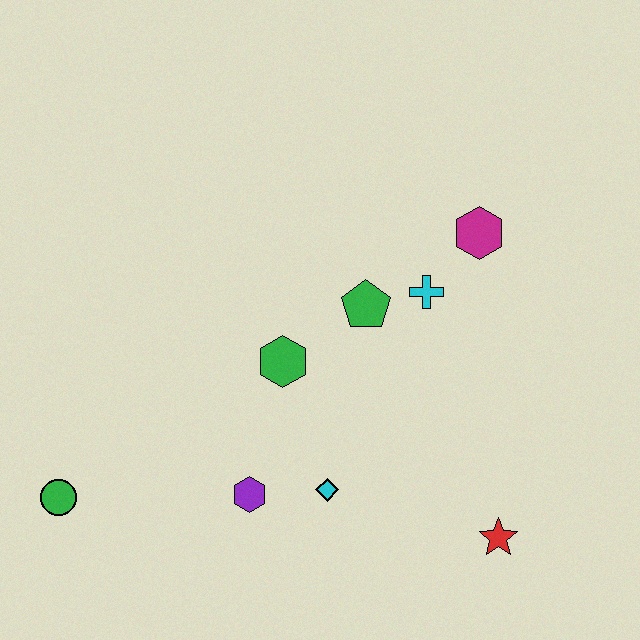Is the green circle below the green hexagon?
Yes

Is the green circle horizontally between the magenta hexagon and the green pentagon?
No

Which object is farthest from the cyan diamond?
The magenta hexagon is farthest from the cyan diamond.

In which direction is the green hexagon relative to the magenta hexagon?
The green hexagon is to the left of the magenta hexagon.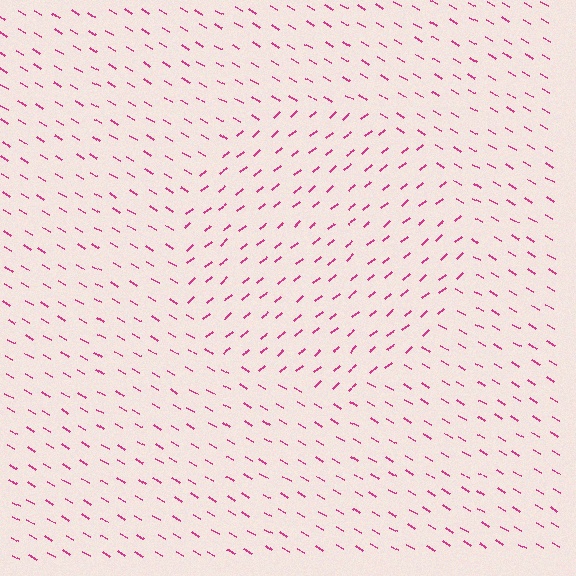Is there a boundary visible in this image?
Yes, there is a texture boundary formed by a change in line orientation.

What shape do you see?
I see a circle.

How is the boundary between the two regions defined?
The boundary is defined purely by a change in line orientation (approximately 71 degrees difference). All lines are the same color and thickness.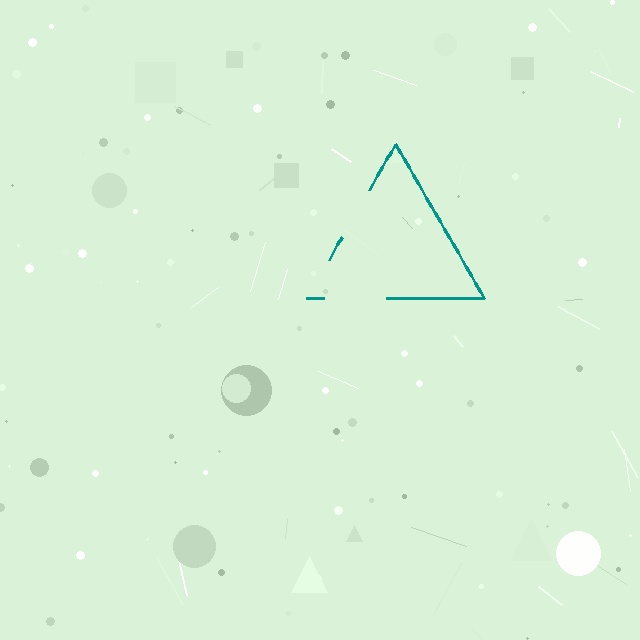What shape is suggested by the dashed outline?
The dashed outline suggests a triangle.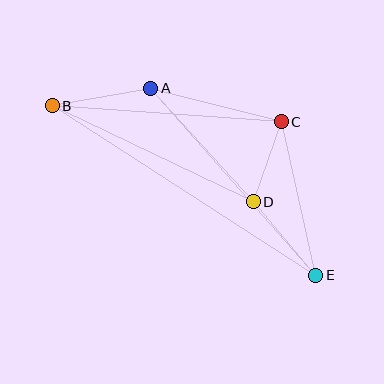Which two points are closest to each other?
Points C and D are closest to each other.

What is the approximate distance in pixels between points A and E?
The distance between A and E is approximately 249 pixels.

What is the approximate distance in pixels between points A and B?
The distance between A and B is approximately 100 pixels.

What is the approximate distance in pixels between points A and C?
The distance between A and C is approximately 135 pixels.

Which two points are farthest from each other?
Points B and E are farthest from each other.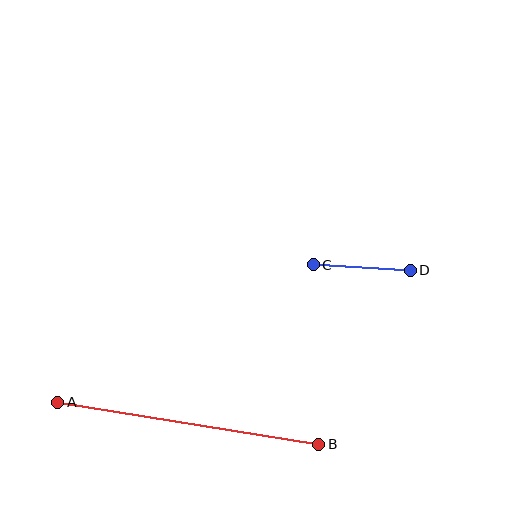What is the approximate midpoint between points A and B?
The midpoint is at approximately (188, 423) pixels.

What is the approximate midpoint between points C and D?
The midpoint is at approximately (362, 268) pixels.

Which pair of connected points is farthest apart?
Points A and B are farthest apart.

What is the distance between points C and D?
The distance is approximately 97 pixels.